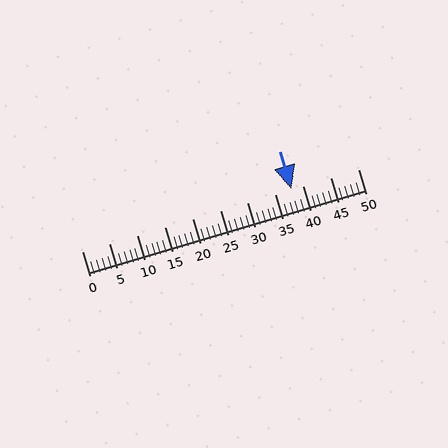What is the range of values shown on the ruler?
The ruler shows values from 0 to 50.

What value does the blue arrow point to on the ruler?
The blue arrow points to approximately 38.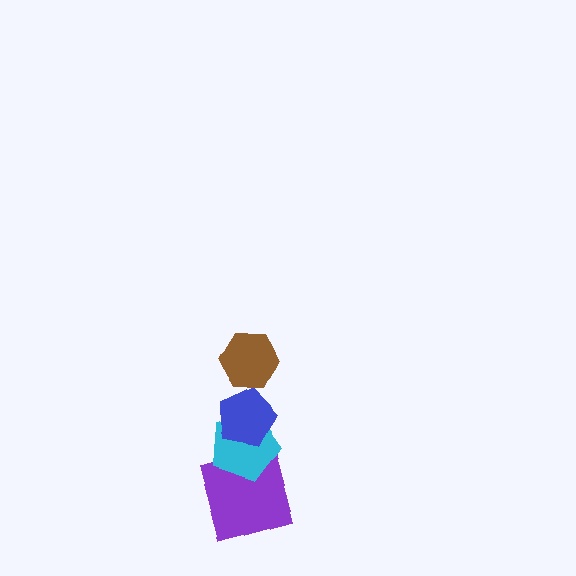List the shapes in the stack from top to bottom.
From top to bottom: the brown hexagon, the blue pentagon, the cyan pentagon, the purple square.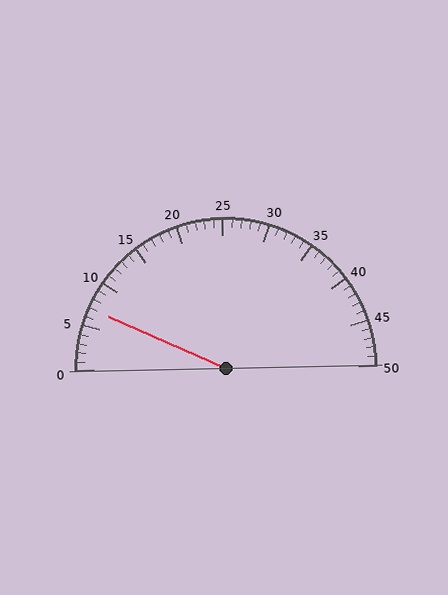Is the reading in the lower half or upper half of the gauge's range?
The reading is in the lower half of the range (0 to 50).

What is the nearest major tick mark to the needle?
The nearest major tick mark is 5.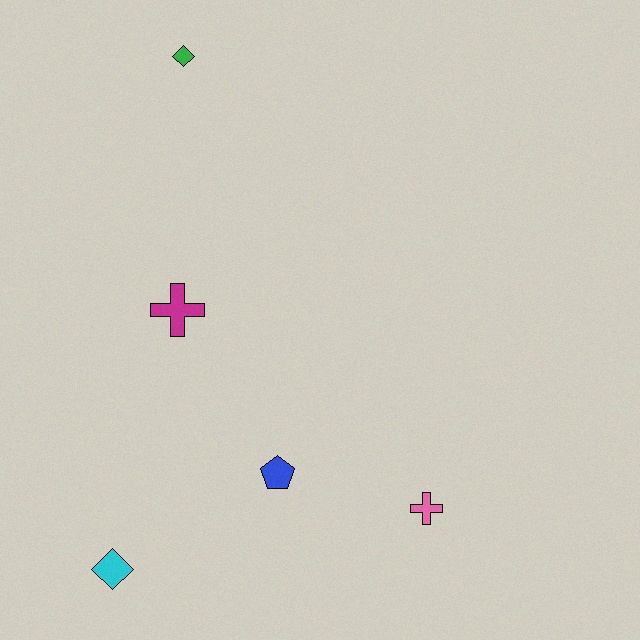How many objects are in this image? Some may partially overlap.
There are 5 objects.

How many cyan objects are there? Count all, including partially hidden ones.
There is 1 cyan object.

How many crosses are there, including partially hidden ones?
There are 2 crosses.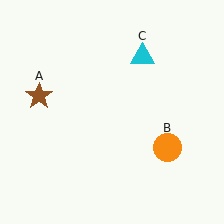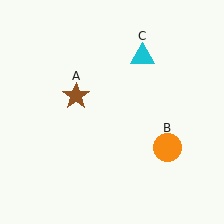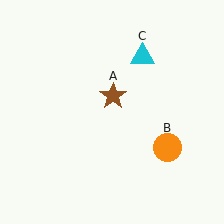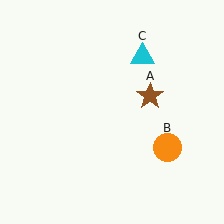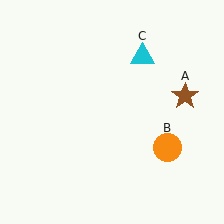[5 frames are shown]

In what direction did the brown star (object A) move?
The brown star (object A) moved right.